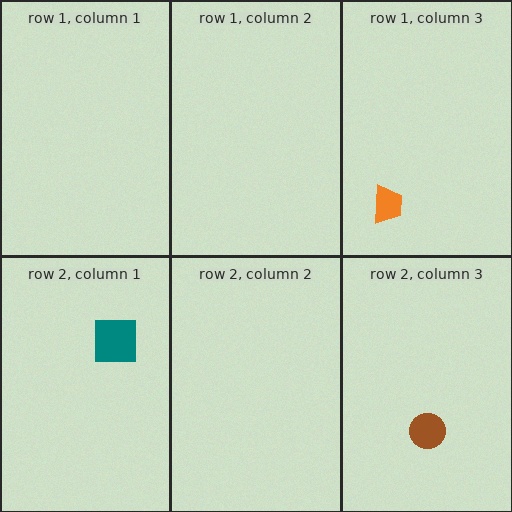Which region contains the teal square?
The row 2, column 1 region.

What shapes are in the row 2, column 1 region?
The teal square.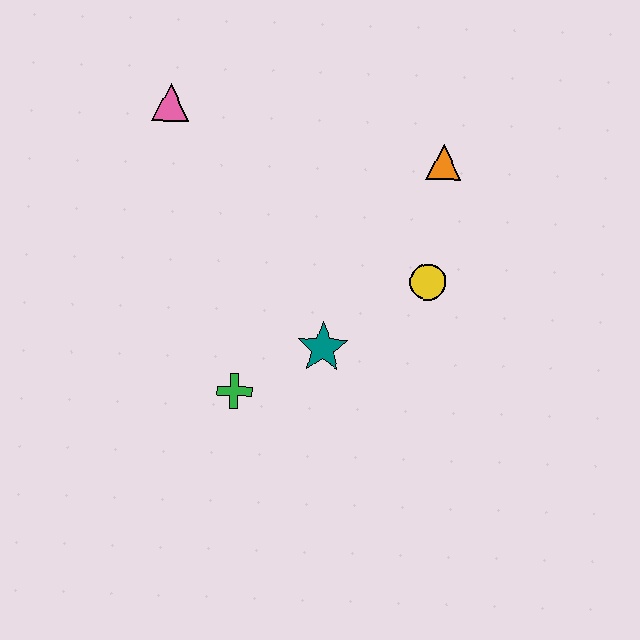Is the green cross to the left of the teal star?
Yes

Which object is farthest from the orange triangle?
The green cross is farthest from the orange triangle.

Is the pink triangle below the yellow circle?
No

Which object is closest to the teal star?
The green cross is closest to the teal star.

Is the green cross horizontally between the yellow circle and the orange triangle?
No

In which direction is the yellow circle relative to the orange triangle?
The yellow circle is below the orange triangle.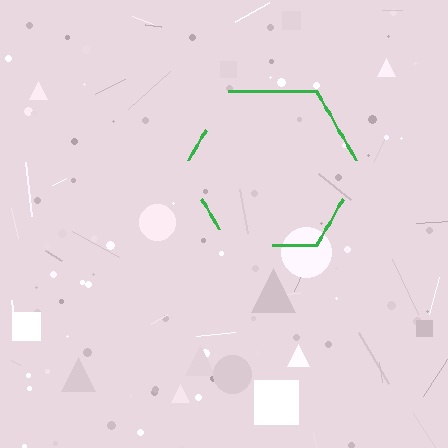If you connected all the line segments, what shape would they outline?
They would outline a hexagon.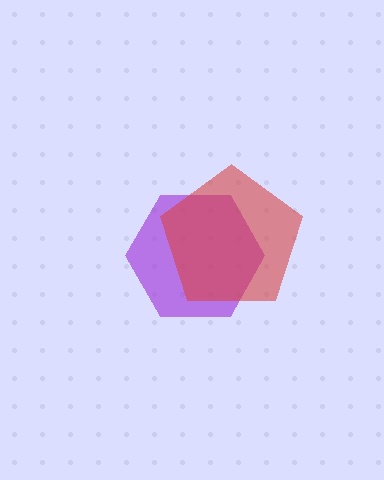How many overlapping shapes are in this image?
There are 2 overlapping shapes in the image.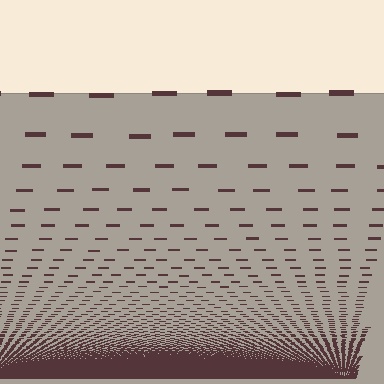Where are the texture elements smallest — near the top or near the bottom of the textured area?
Near the bottom.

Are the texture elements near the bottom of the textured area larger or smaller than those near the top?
Smaller. The gradient is inverted — elements near the bottom are smaller and denser.